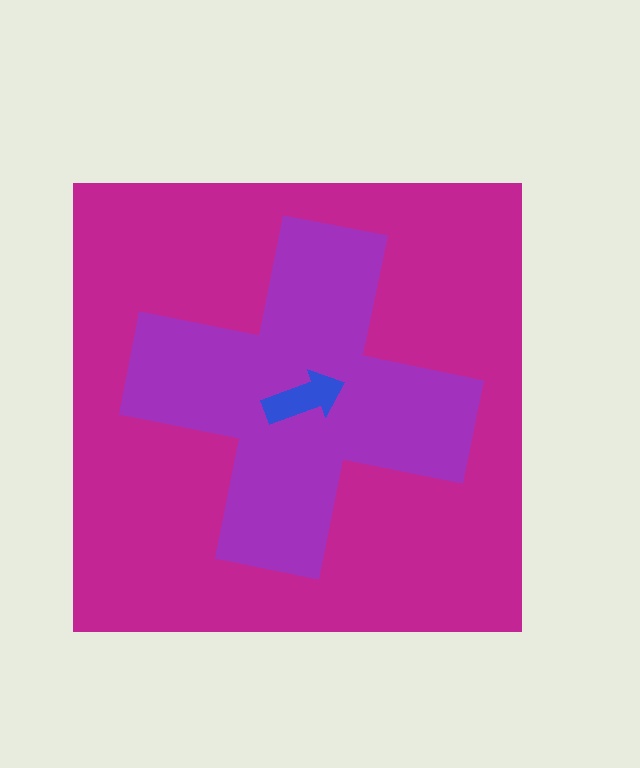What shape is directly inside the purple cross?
The blue arrow.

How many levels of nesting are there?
3.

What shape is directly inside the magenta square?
The purple cross.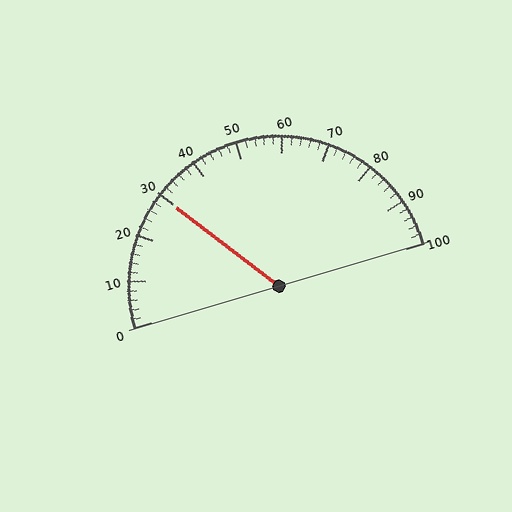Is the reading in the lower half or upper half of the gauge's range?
The reading is in the lower half of the range (0 to 100).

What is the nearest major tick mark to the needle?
The nearest major tick mark is 30.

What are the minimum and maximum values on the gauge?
The gauge ranges from 0 to 100.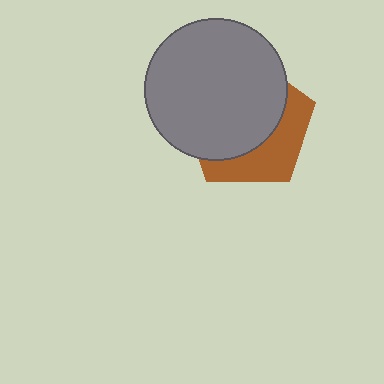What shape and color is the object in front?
The object in front is a gray circle.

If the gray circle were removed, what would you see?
You would see the complete brown pentagon.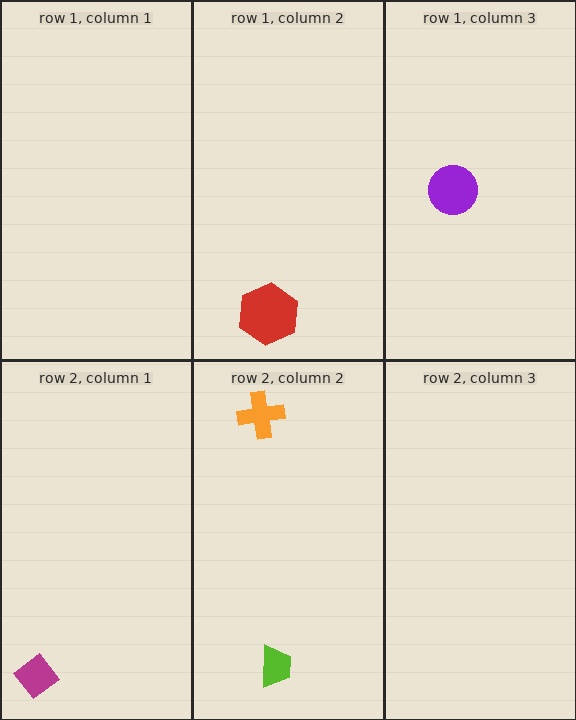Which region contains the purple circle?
The row 1, column 3 region.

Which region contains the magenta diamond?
The row 2, column 1 region.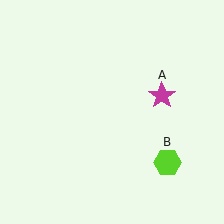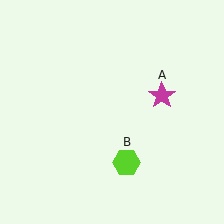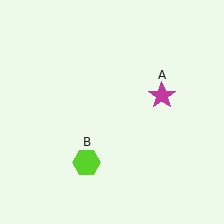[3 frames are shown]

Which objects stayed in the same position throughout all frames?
Magenta star (object A) remained stationary.